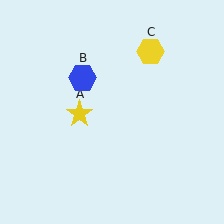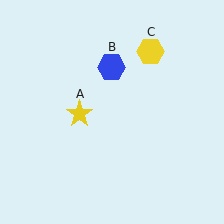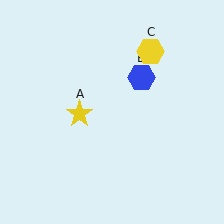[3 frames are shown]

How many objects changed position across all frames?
1 object changed position: blue hexagon (object B).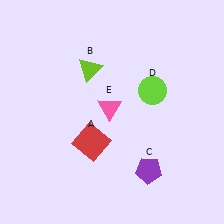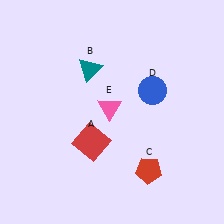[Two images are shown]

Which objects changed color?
B changed from lime to teal. C changed from purple to red. D changed from lime to blue.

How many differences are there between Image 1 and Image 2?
There are 3 differences between the two images.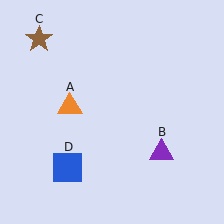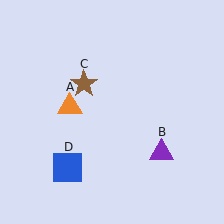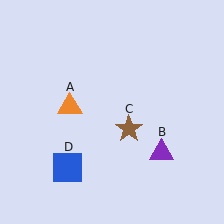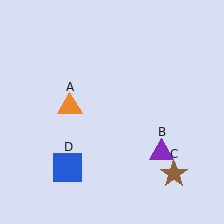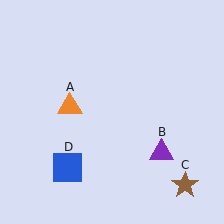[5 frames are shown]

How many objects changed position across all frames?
1 object changed position: brown star (object C).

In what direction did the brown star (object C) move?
The brown star (object C) moved down and to the right.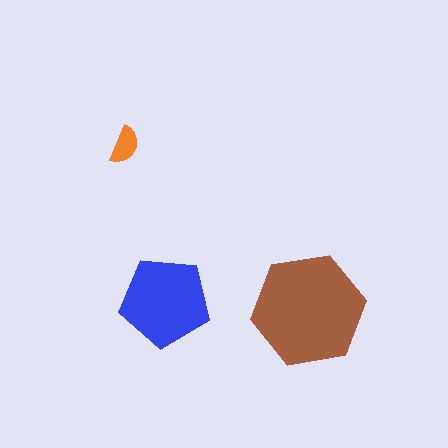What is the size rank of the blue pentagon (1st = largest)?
2nd.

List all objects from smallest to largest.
The orange semicircle, the blue pentagon, the brown hexagon.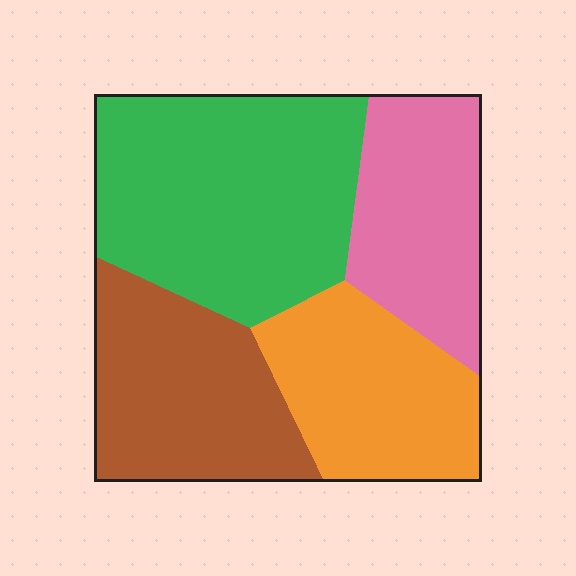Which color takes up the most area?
Green, at roughly 35%.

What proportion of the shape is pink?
Pink takes up about one fifth (1/5) of the shape.